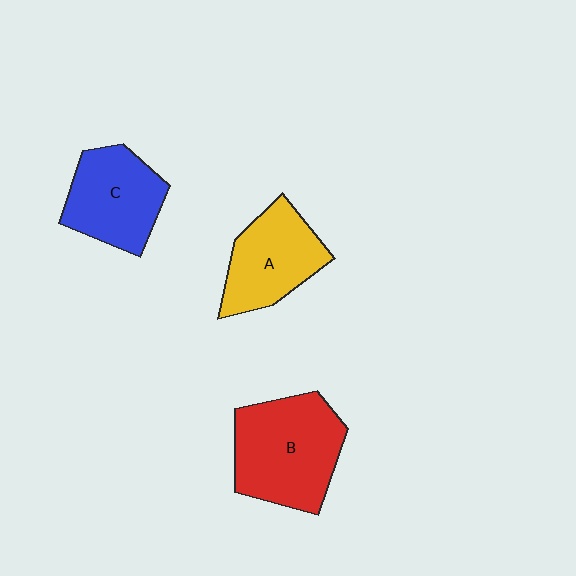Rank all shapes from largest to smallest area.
From largest to smallest: B (red), C (blue), A (yellow).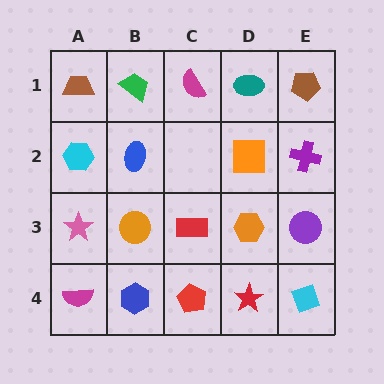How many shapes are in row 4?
5 shapes.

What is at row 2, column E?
A purple cross.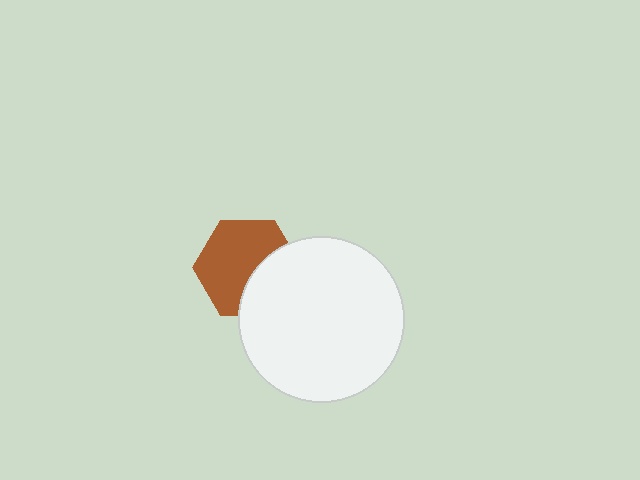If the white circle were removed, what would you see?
You would see the complete brown hexagon.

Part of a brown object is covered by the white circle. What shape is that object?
It is a hexagon.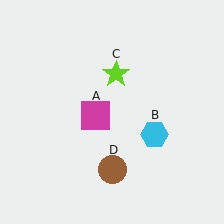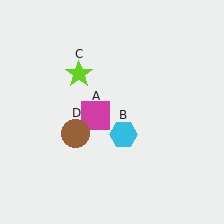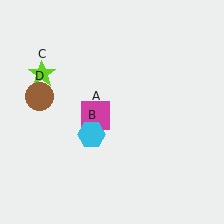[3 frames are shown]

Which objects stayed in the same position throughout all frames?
Magenta square (object A) remained stationary.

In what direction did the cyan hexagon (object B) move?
The cyan hexagon (object B) moved left.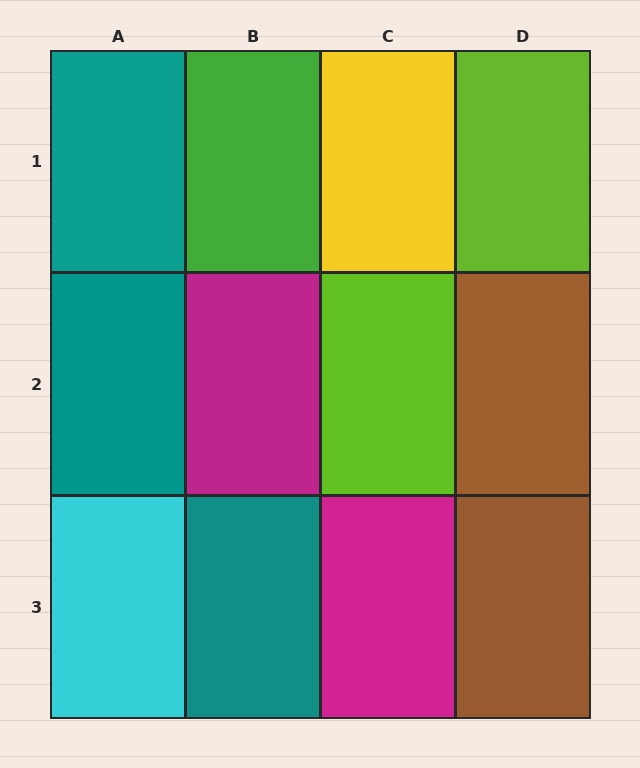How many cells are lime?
2 cells are lime.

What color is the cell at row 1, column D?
Lime.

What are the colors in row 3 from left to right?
Cyan, teal, magenta, brown.